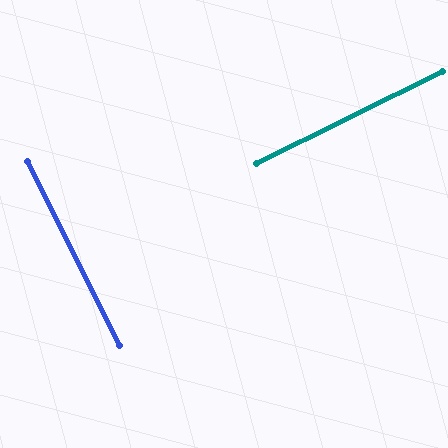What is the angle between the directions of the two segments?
Approximately 90 degrees.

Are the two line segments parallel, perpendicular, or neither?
Perpendicular — they meet at approximately 90°.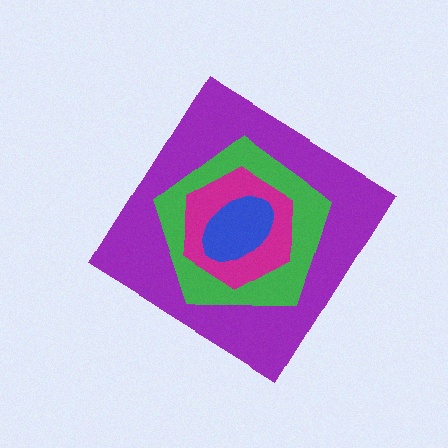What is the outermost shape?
The purple diamond.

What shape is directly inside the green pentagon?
The magenta hexagon.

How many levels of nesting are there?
4.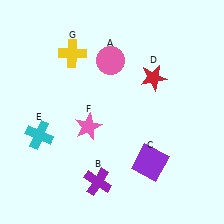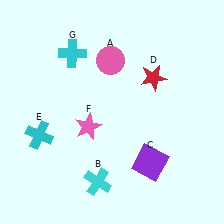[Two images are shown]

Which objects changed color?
B changed from purple to cyan. G changed from yellow to cyan.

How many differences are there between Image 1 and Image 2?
There are 2 differences between the two images.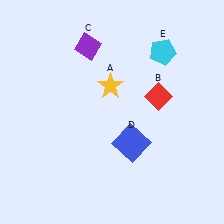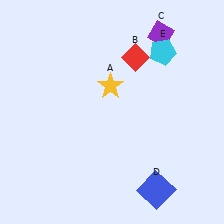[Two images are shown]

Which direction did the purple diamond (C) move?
The purple diamond (C) moved right.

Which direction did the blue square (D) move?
The blue square (D) moved down.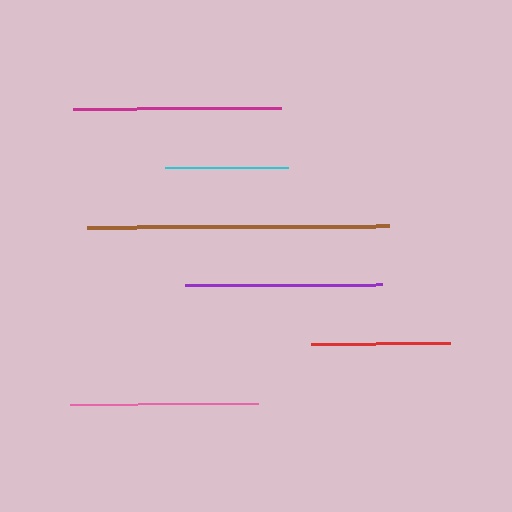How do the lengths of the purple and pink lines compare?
The purple and pink lines are approximately the same length.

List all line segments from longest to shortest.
From longest to shortest: brown, magenta, purple, pink, red, cyan.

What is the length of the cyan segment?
The cyan segment is approximately 123 pixels long.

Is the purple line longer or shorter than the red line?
The purple line is longer than the red line.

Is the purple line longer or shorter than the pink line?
The purple line is longer than the pink line.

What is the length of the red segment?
The red segment is approximately 138 pixels long.